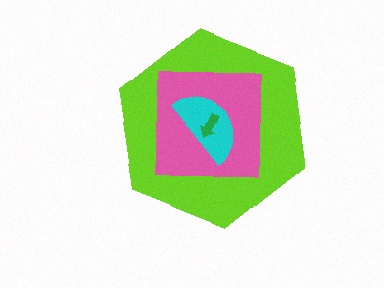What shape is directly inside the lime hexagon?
The pink square.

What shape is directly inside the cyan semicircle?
The green arrow.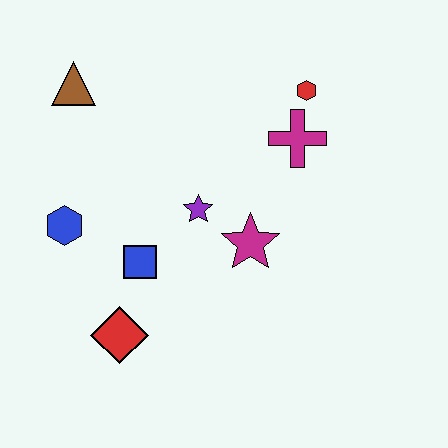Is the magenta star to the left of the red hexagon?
Yes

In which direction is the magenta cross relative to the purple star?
The magenta cross is to the right of the purple star.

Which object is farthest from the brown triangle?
The red diamond is farthest from the brown triangle.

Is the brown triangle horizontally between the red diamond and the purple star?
No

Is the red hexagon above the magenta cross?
Yes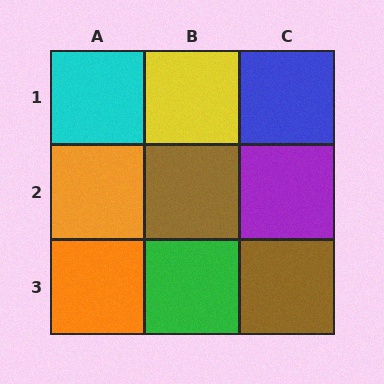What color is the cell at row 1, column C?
Blue.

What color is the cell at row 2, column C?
Purple.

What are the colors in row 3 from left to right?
Orange, green, brown.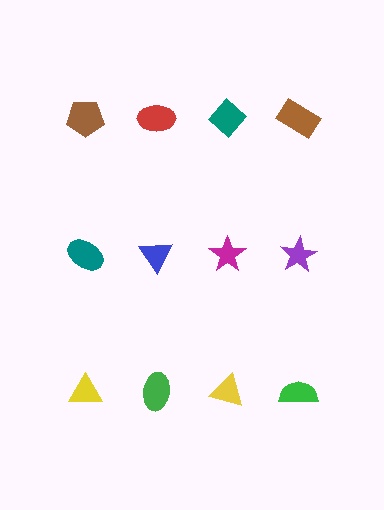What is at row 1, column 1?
A brown pentagon.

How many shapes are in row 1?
4 shapes.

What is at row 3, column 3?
A yellow triangle.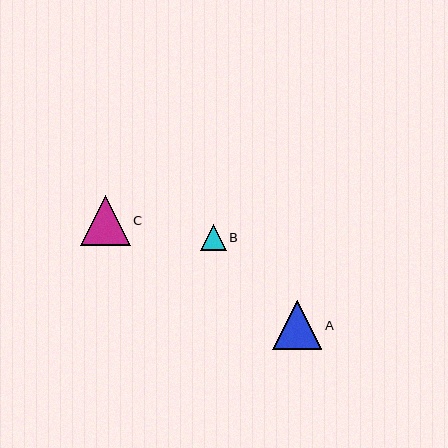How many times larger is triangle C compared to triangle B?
Triangle C is approximately 1.9 times the size of triangle B.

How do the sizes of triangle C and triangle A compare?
Triangle C and triangle A are approximately the same size.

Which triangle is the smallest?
Triangle B is the smallest with a size of approximately 26 pixels.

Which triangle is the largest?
Triangle C is the largest with a size of approximately 50 pixels.